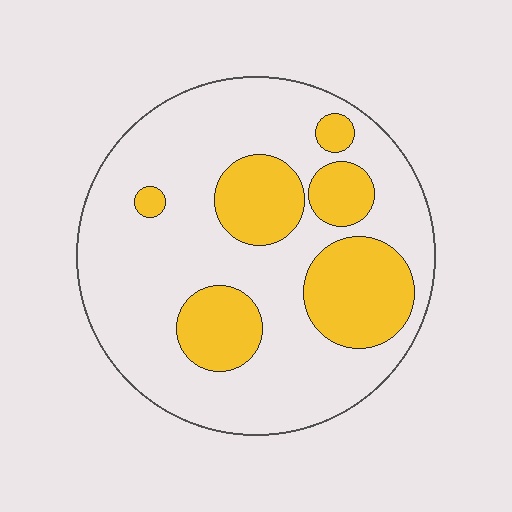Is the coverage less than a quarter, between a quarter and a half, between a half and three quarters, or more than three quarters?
Between a quarter and a half.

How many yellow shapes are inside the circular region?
6.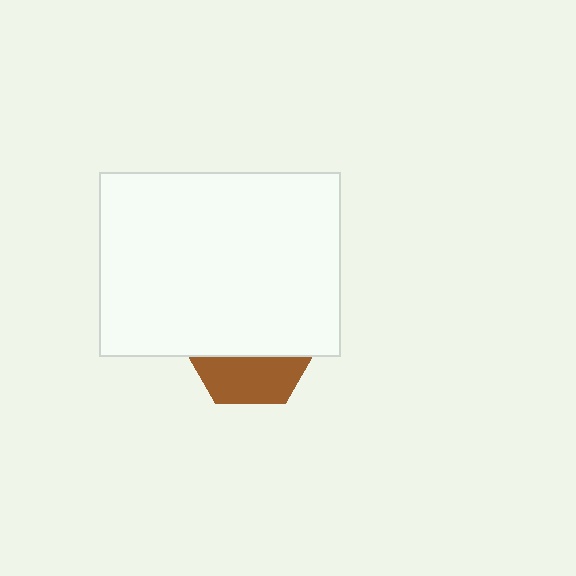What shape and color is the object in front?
The object in front is a white rectangle.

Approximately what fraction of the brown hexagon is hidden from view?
Roughly 65% of the brown hexagon is hidden behind the white rectangle.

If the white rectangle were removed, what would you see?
You would see the complete brown hexagon.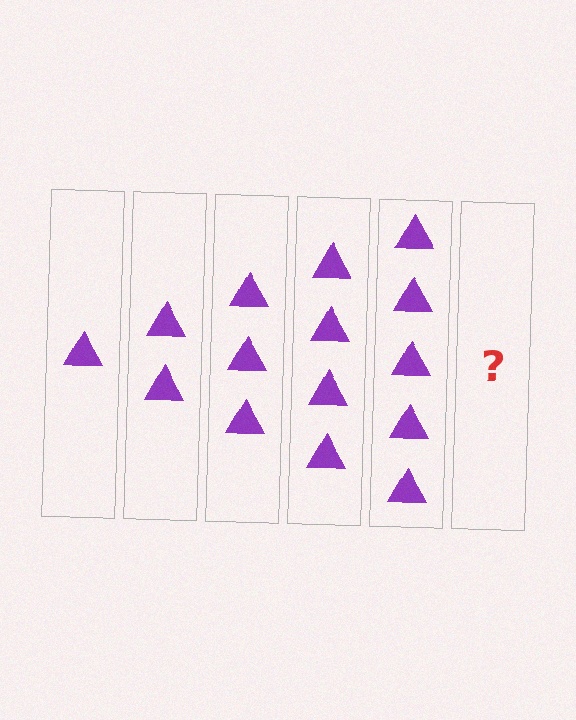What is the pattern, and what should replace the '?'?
The pattern is that each step adds one more triangle. The '?' should be 6 triangles.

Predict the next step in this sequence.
The next step is 6 triangles.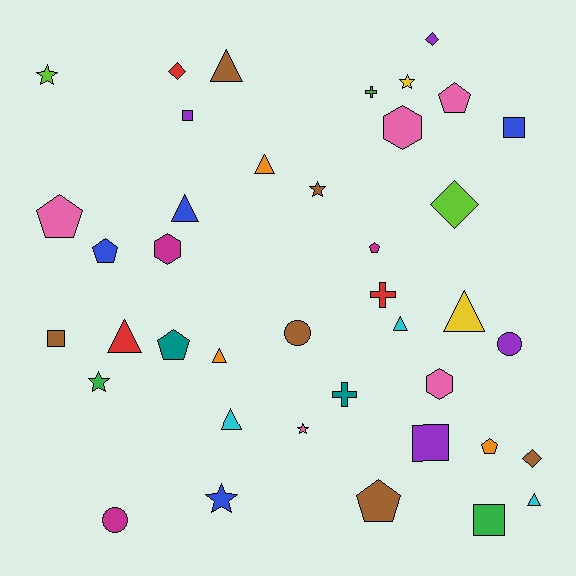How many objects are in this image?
There are 40 objects.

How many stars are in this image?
There are 6 stars.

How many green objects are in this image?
There are 3 green objects.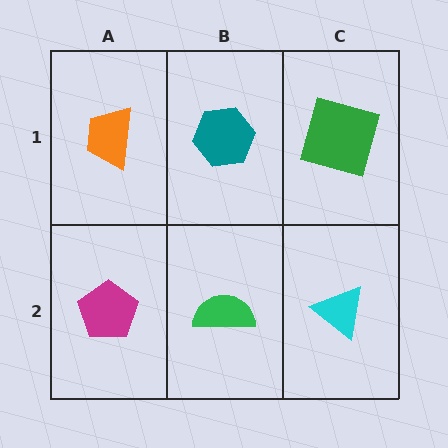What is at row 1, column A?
An orange trapezoid.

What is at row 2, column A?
A magenta pentagon.